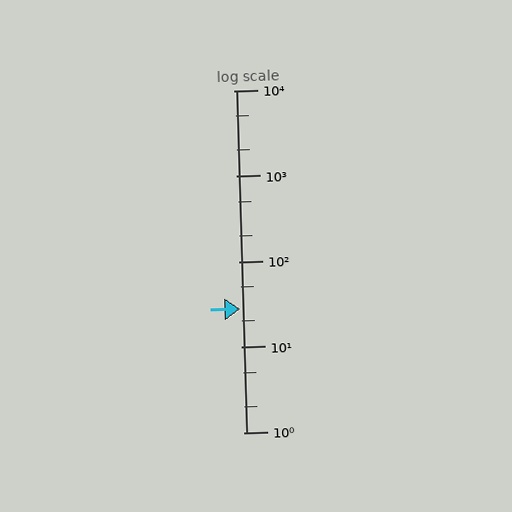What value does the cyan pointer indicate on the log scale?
The pointer indicates approximately 28.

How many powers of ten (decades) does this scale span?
The scale spans 4 decades, from 1 to 10000.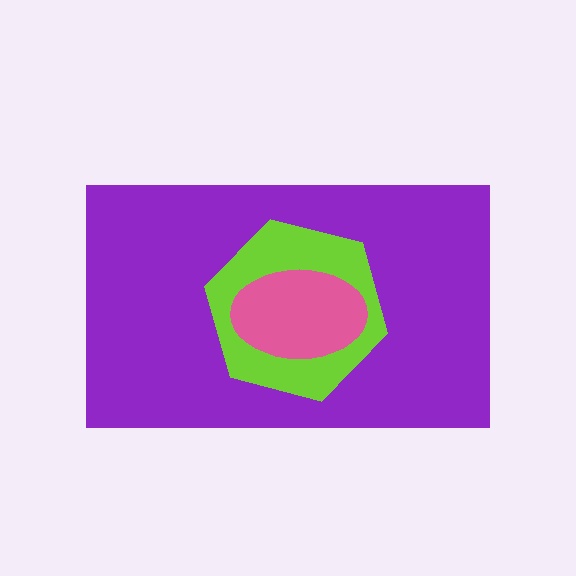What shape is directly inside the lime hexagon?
The pink ellipse.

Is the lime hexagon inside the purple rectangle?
Yes.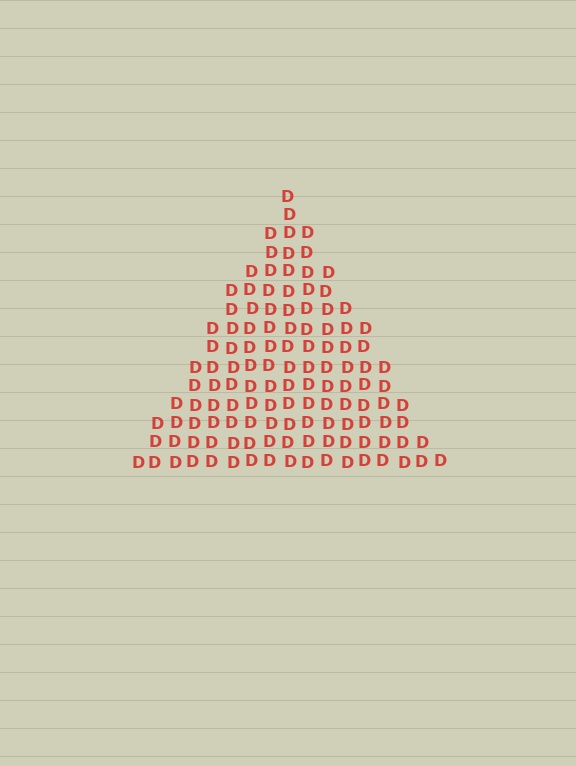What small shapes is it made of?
It is made of small letter D's.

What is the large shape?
The large shape is a triangle.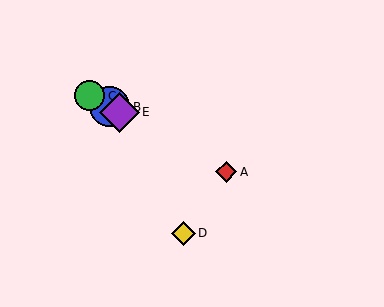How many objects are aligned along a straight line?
4 objects (A, B, C, E) are aligned along a straight line.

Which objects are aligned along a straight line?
Objects A, B, C, E are aligned along a straight line.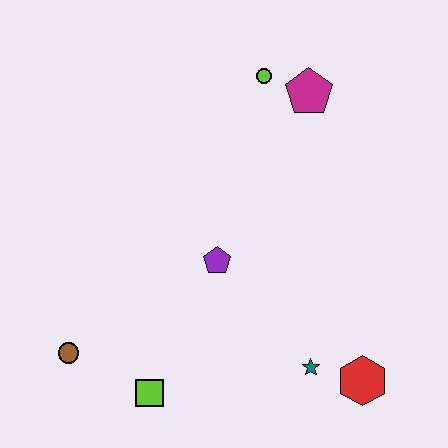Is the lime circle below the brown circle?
No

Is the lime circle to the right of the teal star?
No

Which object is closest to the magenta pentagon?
The lime circle is closest to the magenta pentagon.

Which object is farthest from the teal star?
The lime circle is farthest from the teal star.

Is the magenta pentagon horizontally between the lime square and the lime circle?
No